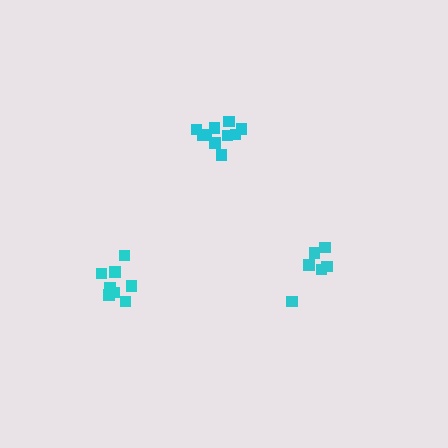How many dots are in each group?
Group 1: 11 dots, Group 2: 8 dots, Group 3: 6 dots (25 total).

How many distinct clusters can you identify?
There are 3 distinct clusters.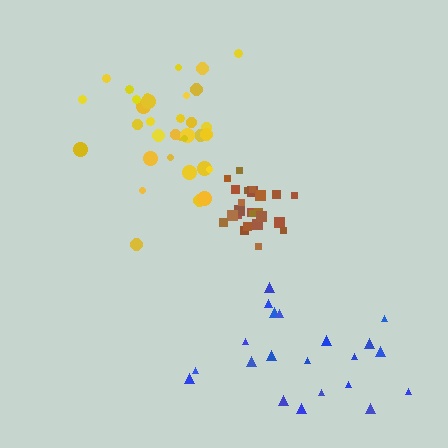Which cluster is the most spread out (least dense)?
Blue.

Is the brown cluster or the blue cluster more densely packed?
Brown.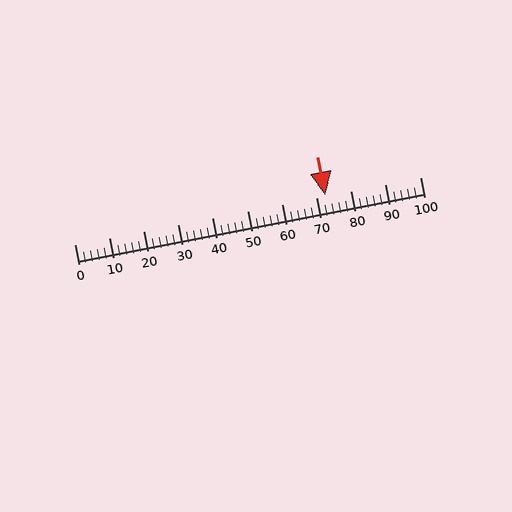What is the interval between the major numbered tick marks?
The major tick marks are spaced 10 units apart.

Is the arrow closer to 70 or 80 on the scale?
The arrow is closer to 70.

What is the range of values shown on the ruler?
The ruler shows values from 0 to 100.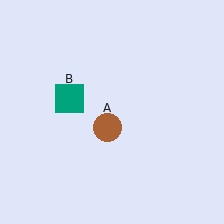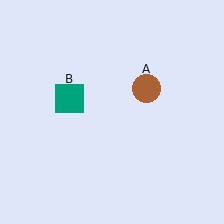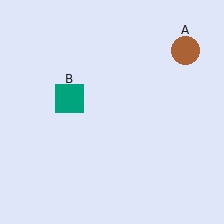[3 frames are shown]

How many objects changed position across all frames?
1 object changed position: brown circle (object A).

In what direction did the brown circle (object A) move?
The brown circle (object A) moved up and to the right.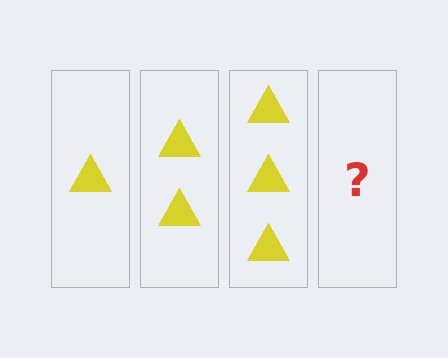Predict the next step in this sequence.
The next step is 4 triangles.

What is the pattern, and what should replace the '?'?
The pattern is that each step adds one more triangle. The '?' should be 4 triangles.